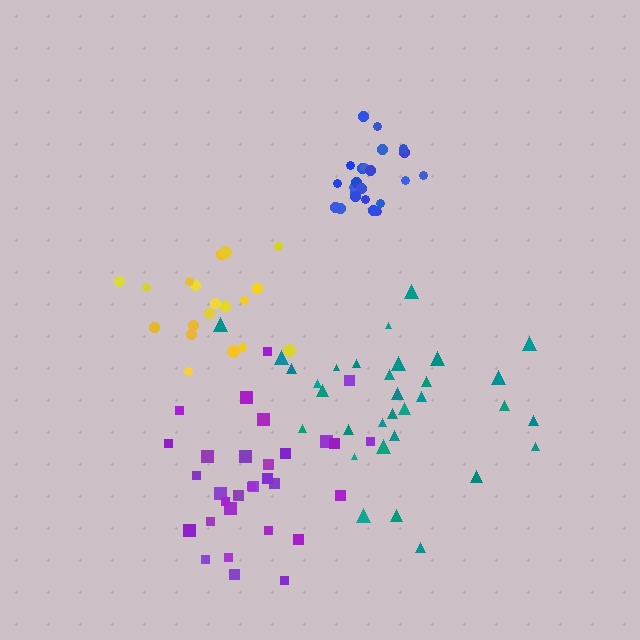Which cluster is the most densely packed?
Blue.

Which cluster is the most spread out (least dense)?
Teal.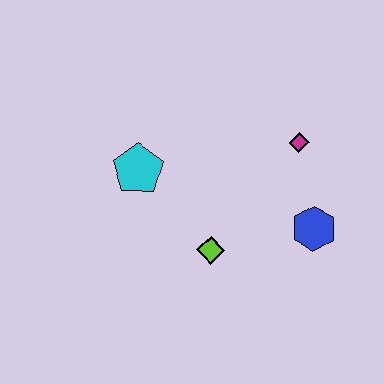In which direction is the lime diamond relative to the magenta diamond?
The lime diamond is below the magenta diamond.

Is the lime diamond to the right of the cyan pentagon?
Yes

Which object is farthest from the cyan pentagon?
The blue hexagon is farthest from the cyan pentagon.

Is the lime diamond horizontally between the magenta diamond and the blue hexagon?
No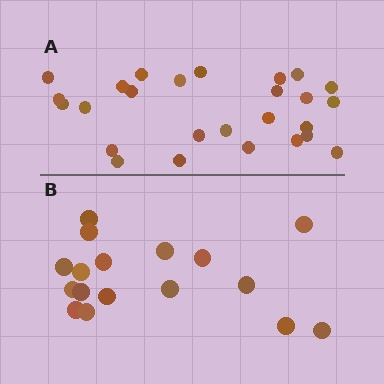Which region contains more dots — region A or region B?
Region A (the top region) has more dots.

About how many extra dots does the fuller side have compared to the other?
Region A has roughly 8 or so more dots than region B.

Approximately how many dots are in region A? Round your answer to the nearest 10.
About 30 dots. (The exact count is 26, which rounds to 30.)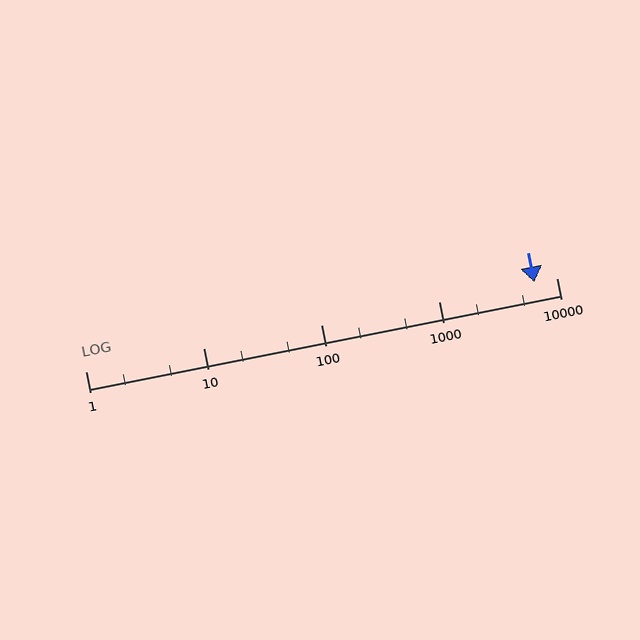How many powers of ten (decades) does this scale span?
The scale spans 4 decades, from 1 to 10000.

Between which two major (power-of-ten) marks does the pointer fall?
The pointer is between 1000 and 10000.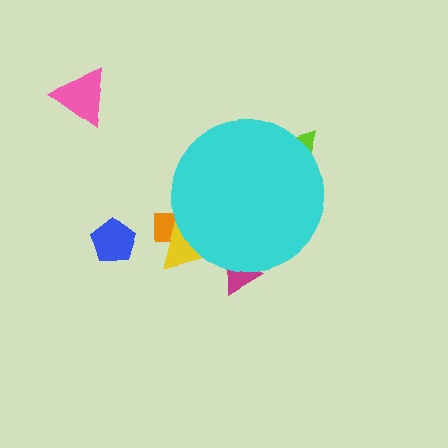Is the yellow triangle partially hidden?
Yes, the yellow triangle is partially hidden behind the cyan circle.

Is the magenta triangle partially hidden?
Yes, the magenta triangle is partially hidden behind the cyan circle.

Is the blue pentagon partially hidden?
No, the blue pentagon is fully visible.